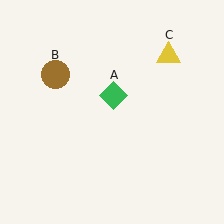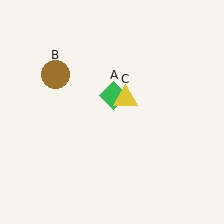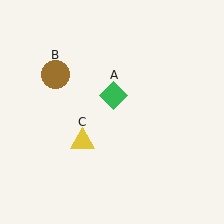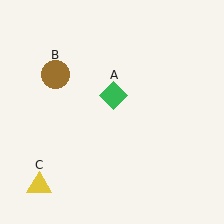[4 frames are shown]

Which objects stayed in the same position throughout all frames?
Green diamond (object A) and brown circle (object B) remained stationary.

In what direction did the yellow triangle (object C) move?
The yellow triangle (object C) moved down and to the left.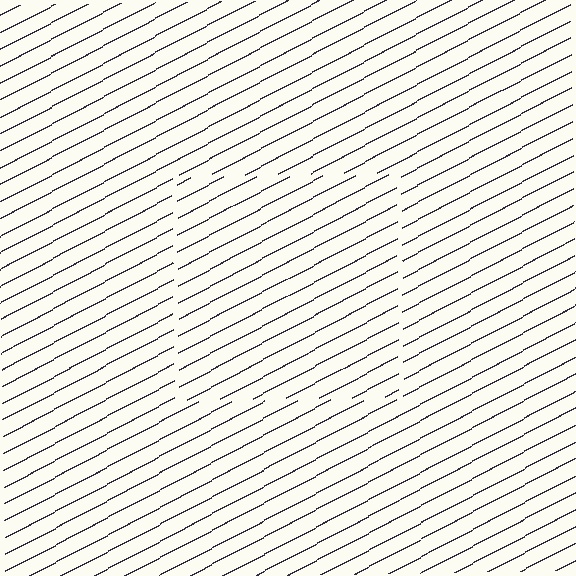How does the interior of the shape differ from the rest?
The interior of the shape contains the same grating, shifted by half a period — the contour is defined by the phase discontinuity where line-ends from the inner and outer gratings abut.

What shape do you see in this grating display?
An illusory square. The interior of the shape contains the same grating, shifted by half a period — the contour is defined by the phase discontinuity where line-ends from the inner and outer gratings abut.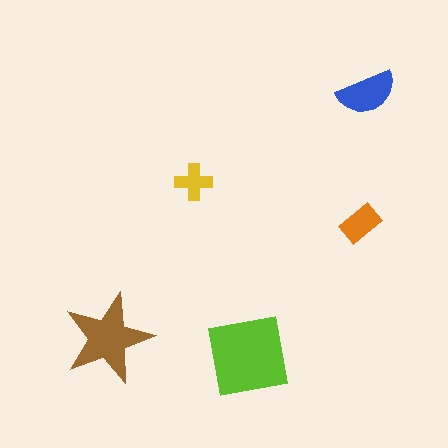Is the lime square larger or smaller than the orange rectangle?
Larger.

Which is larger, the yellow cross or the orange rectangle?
The orange rectangle.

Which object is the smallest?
The yellow cross.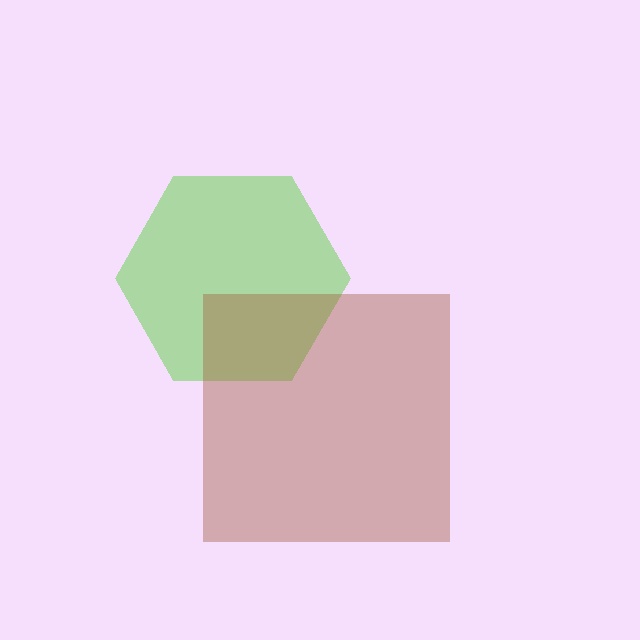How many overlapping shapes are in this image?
There are 2 overlapping shapes in the image.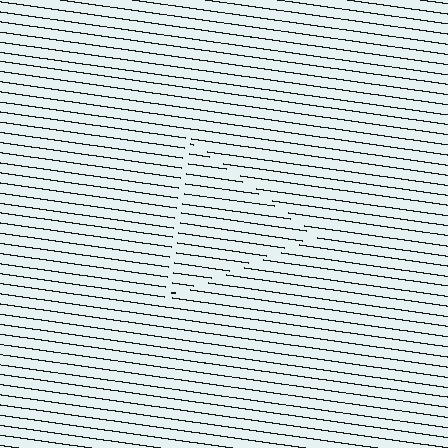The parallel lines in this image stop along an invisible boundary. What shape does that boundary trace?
An illusory triangle. The interior of the shape contains the same grating, shifted by half a period — the contour is defined by the phase discontinuity where line-ends from the inner and outer gratings abut.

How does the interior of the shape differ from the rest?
The interior of the shape contains the same grating, shifted by half a period — the contour is defined by the phase discontinuity where line-ends from the inner and outer gratings abut.